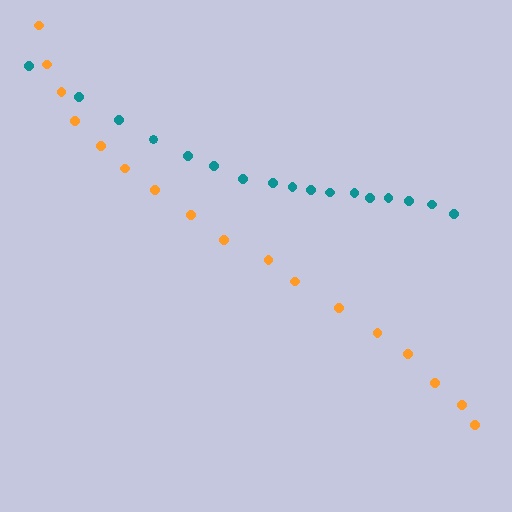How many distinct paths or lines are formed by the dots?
There are 2 distinct paths.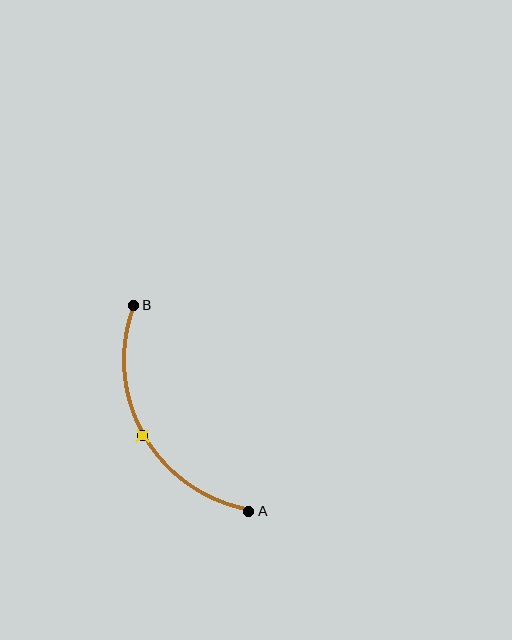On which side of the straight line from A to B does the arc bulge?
The arc bulges to the left of the straight line connecting A and B.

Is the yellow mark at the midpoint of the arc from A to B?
Yes. The yellow mark lies on the arc at equal arc-length from both A and B — it is the arc midpoint.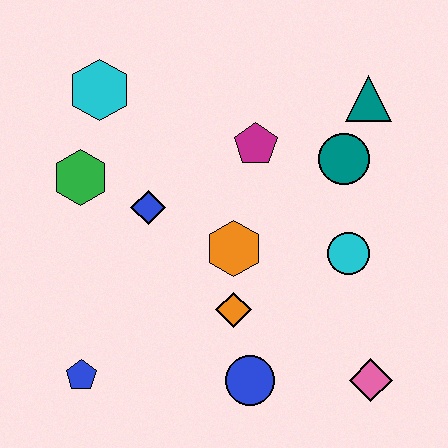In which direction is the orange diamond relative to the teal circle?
The orange diamond is below the teal circle.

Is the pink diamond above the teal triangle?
No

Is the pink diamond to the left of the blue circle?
No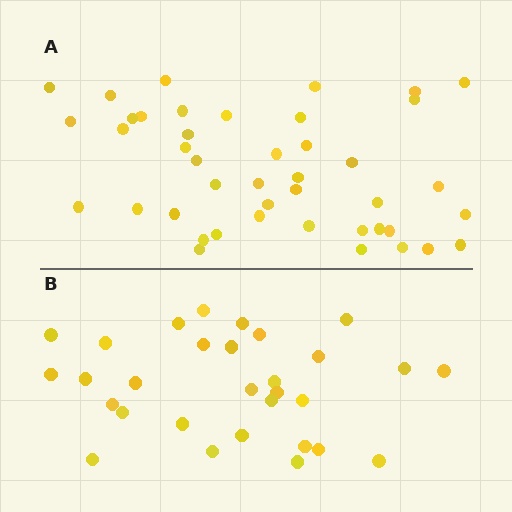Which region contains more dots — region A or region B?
Region A (the top region) has more dots.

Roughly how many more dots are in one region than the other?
Region A has approximately 15 more dots than region B.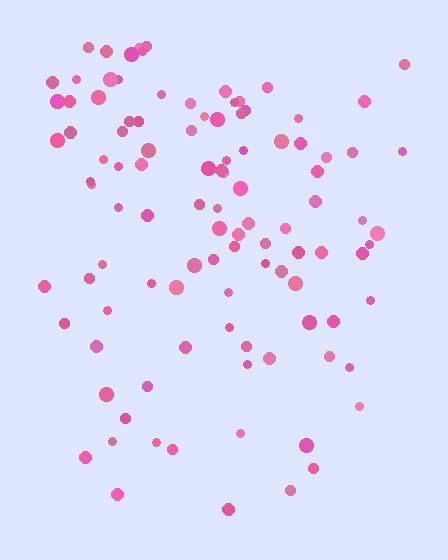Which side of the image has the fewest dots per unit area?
The bottom.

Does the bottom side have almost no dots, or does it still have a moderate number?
Still a moderate number, just noticeably fewer than the top.